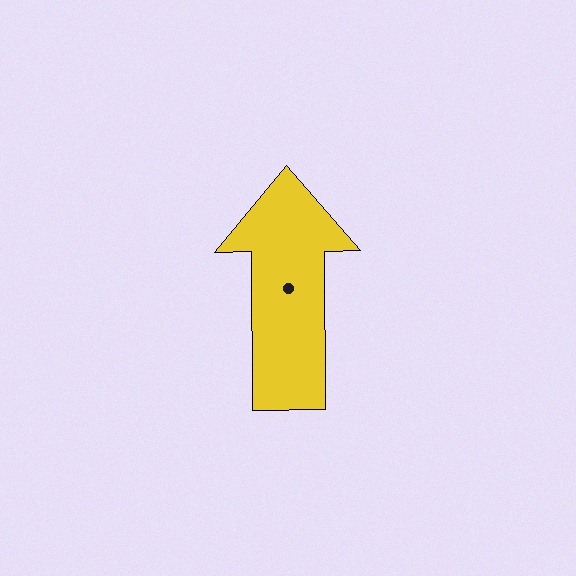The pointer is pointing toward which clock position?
Roughly 12 o'clock.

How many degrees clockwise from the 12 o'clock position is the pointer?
Approximately 359 degrees.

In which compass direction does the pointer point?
North.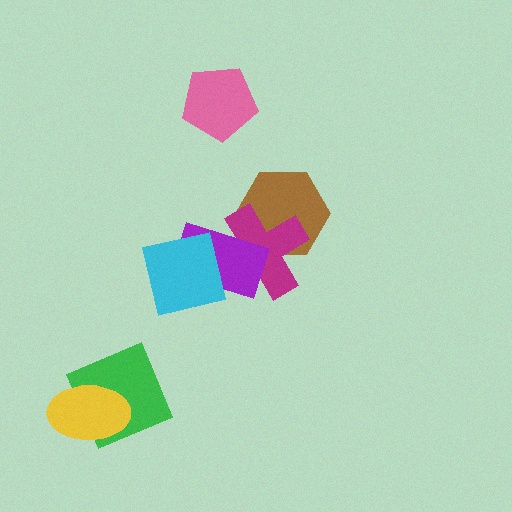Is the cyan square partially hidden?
No, no other shape covers it.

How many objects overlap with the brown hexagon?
2 objects overlap with the brown hexagon.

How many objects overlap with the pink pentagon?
0 objects overlap with the pink pentagon.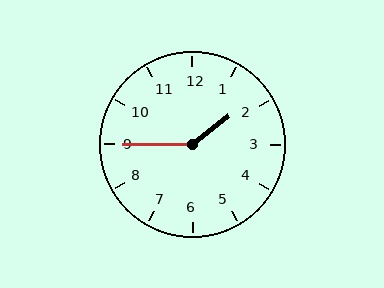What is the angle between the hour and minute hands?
Approximately 142 degrees.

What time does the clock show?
1:45.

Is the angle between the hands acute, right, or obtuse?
It is obtuse.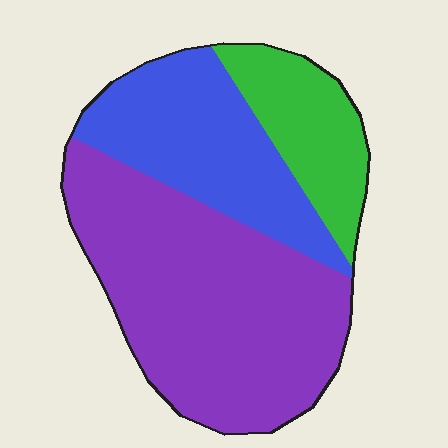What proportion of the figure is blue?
Blue covers around 30% of the figure.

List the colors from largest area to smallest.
From largest to smallest: purple, blue, green.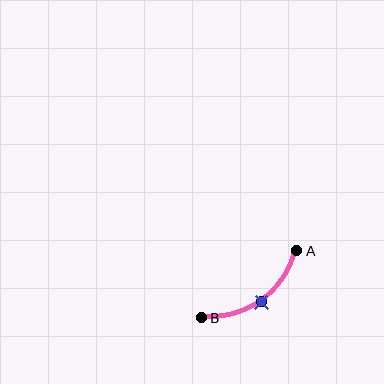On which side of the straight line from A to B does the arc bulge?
The arc bulges below and to the right of the straight line connecting A and B.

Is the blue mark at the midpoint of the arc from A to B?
Yes. The blue mark lies on the arc at equal arc-length from both A and B — it is the arc midpoint.